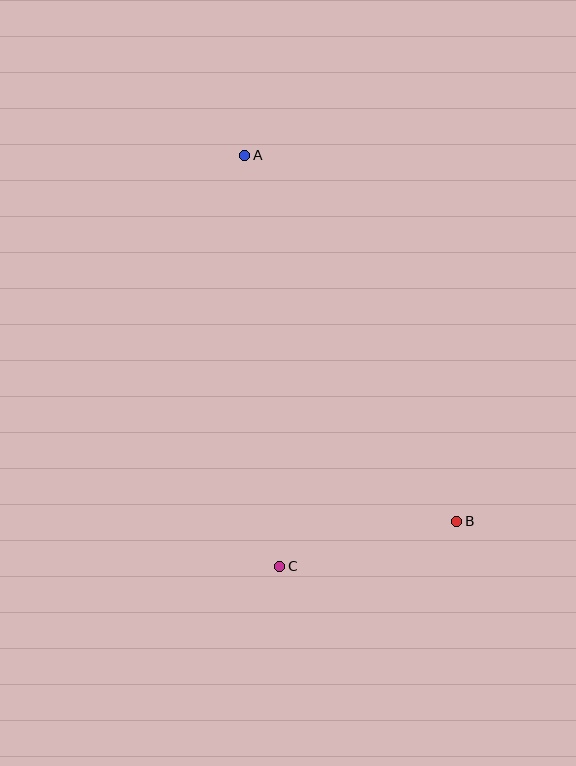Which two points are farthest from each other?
Points A and B are farthest from each other.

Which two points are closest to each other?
Points B and C are closest to each other.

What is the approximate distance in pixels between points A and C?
The distance between A and C is approximately 412 pixels.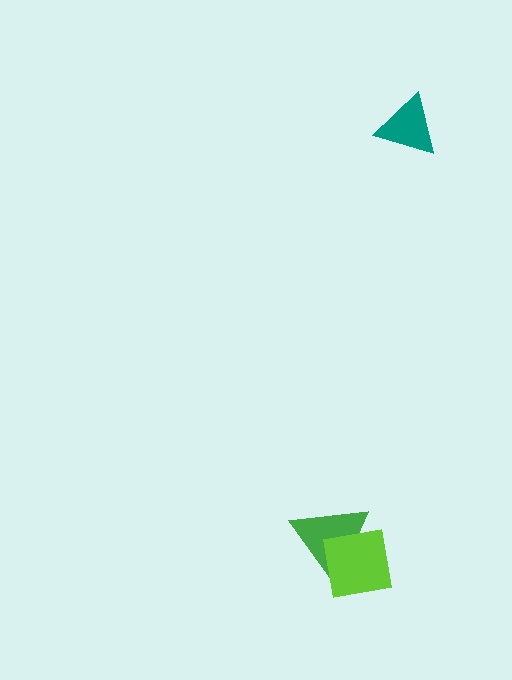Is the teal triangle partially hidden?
No, no other shape covers it.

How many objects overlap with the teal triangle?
0 objects overlap with the teal triangle.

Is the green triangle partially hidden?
Yes, it is partially covered by another shape.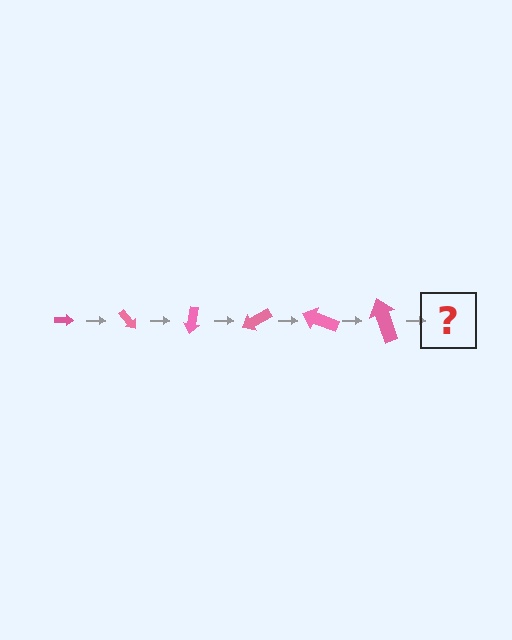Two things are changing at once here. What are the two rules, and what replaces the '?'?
The two rules are that the arrow grows larger each step and it rotates 50 degrees each step. The '?' should be an arrow, larger than the previous one and rotated 300 degrees from the start.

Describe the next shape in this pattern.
It should be an arrow, larger than the previous one and rotated 300 degrees from the start.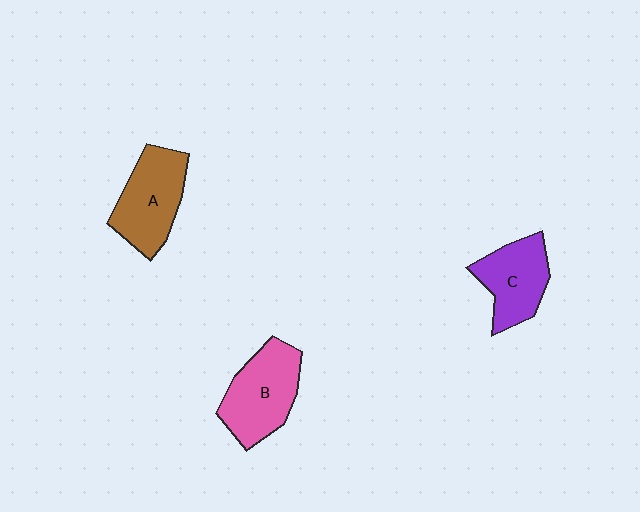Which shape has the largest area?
Shape B (pink).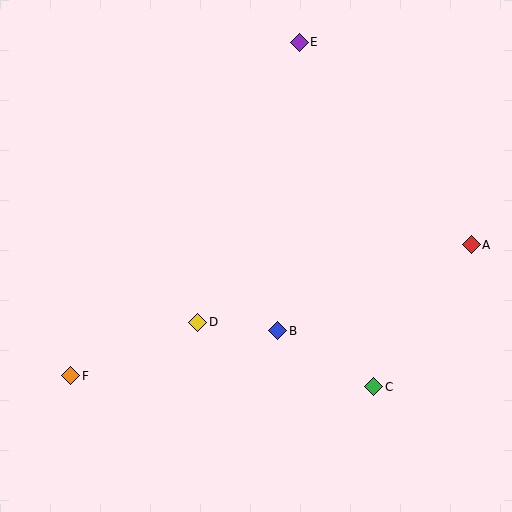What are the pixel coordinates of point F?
Point F is at (71, 376).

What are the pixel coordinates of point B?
Point B is at (278, 331).